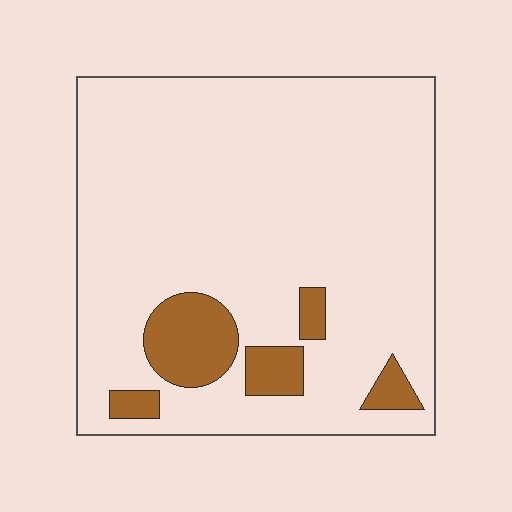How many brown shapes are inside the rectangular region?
5.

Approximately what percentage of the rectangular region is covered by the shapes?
Approximately 10%.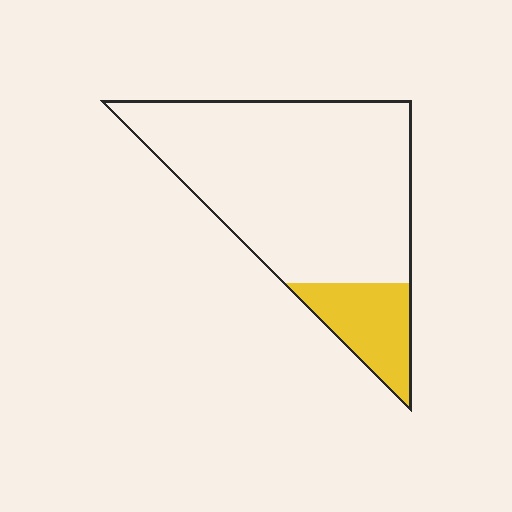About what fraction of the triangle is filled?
About one sixth (1/6).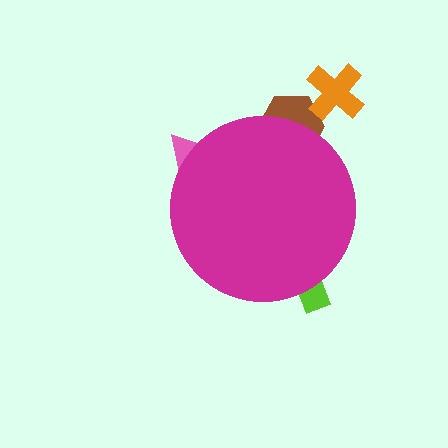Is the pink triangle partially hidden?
Yes, the pink triangle is partially hidden behind the magenta circle.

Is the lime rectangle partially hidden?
Yes, the lime rectangle is partially hidden behind the magenta circle.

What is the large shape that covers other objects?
A magenta circle.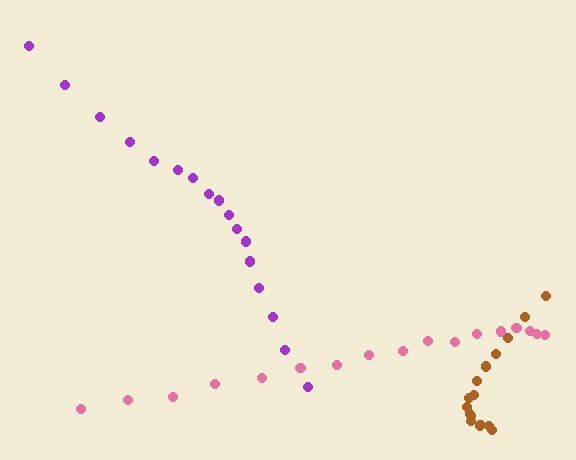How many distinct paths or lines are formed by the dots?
There are 3 distinct paths.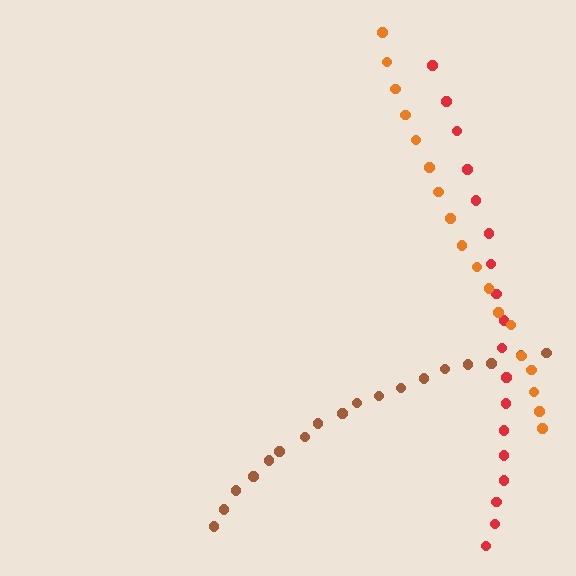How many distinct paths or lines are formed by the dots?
There are 3 distinct paths.